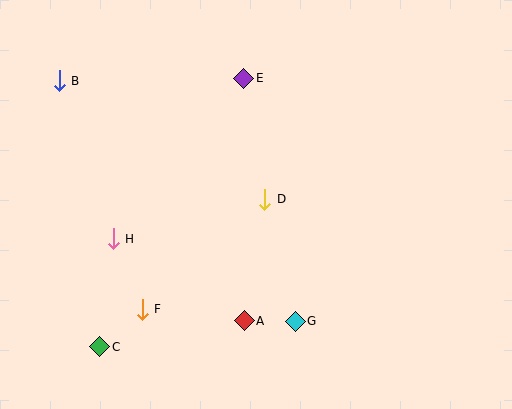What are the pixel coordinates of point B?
Point B is at (59, 81).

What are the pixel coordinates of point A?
Point A is at (244, 321).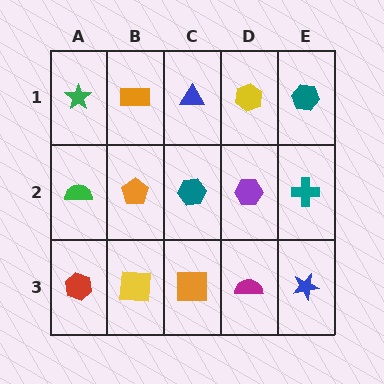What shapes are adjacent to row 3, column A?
A green semicircle (row 2, column A), a yellow square (row 3, column B).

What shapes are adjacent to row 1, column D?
A purple hexagon (row 2, column D), a blue triangle (row 1, column C), a teal hexagon (row 1, column E).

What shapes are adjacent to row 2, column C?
A blue triangle (row 1, column C), an orange square (row 3, column C), an orange pentagon (row 2, column B), a purple hexagon (row 2, column D).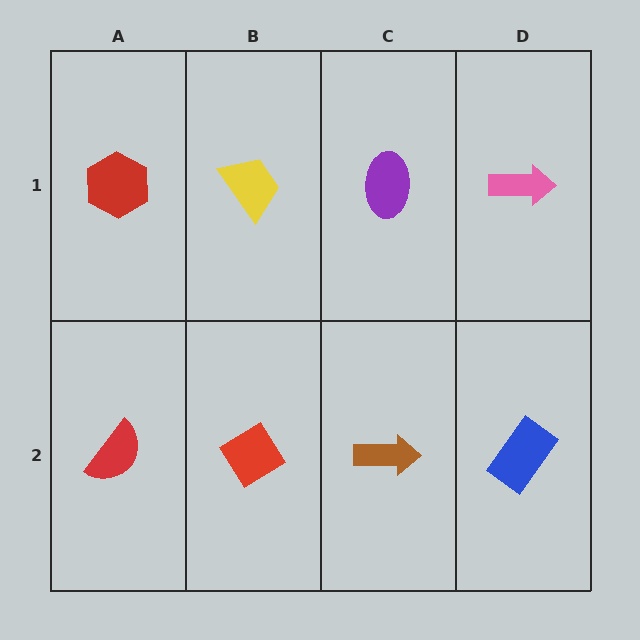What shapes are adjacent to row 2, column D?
A pink arrow (row 1, column D), a brown arrow (row 2, column C).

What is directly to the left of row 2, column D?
A brown arrow.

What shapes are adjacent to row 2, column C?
A purple ellipse (row 1, column C), a red diamond (row 2, column B), a blue rectangle (row 2, column D).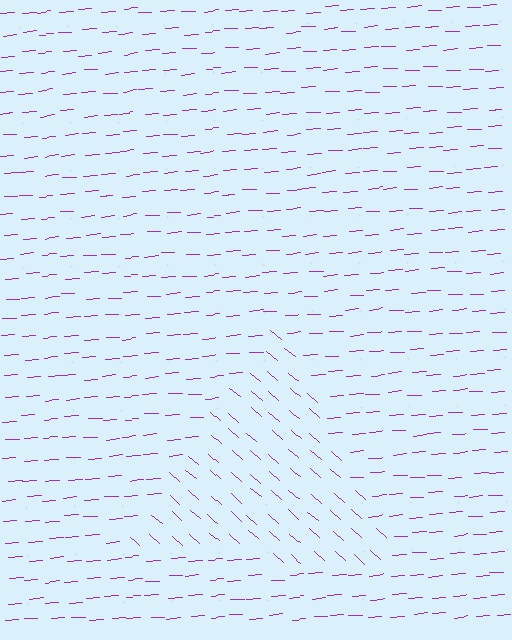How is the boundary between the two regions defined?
The boundary is defined purely by a change in line orientation (approximately 45 degrees difference). All lines are the same color and thickness.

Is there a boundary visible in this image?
Yes, there is a texture boundary formed by a change in line orientation.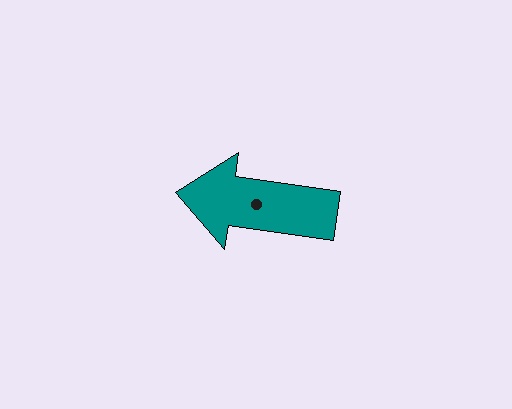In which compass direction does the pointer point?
West.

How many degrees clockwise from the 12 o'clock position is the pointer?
Approximately 278 degrees.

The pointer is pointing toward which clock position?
Roughly 9 o'clock.